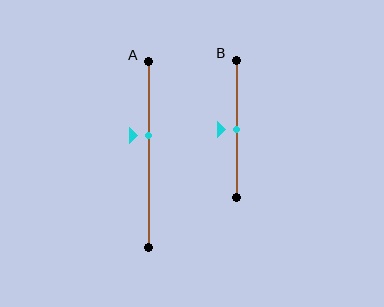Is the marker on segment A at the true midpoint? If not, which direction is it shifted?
No, the marker on segment A is shifted upward by about 10% of the segment length.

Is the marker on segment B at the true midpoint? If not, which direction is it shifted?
Yes, the marker on segment B is at the true midpoint.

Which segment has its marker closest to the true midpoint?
Segment B has its marker closest to the true midpoint.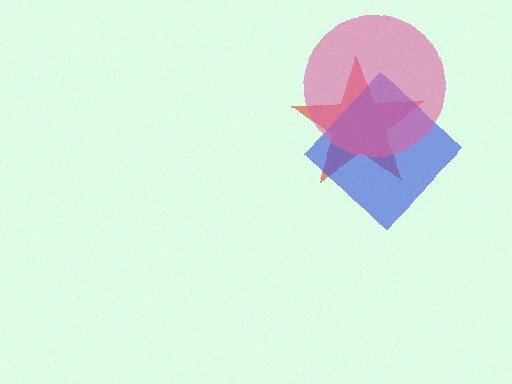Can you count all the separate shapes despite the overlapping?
Yes, there are 3 separate shapes.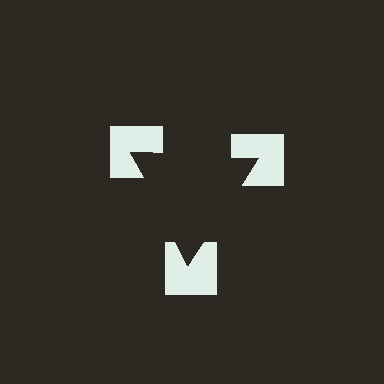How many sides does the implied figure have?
3 sides.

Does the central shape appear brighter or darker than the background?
It typically appears slightly darker than the background, even though no actual brightness change is drawn.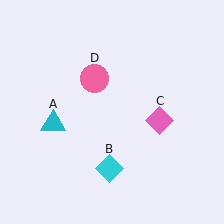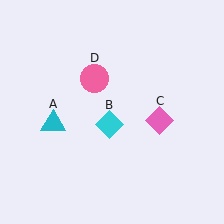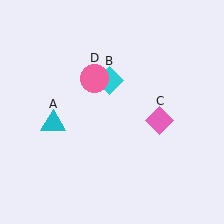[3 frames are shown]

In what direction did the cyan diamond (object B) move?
The cyan diamond (object B) moved up.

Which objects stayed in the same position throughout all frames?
Cyan triangle (object A) and pink diamond (object C) and pink circle (object D) remained stationary.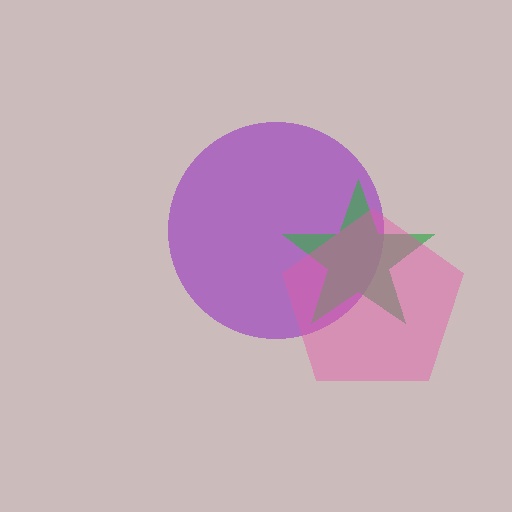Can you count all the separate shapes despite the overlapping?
Yes, there are 3 separate shapes.